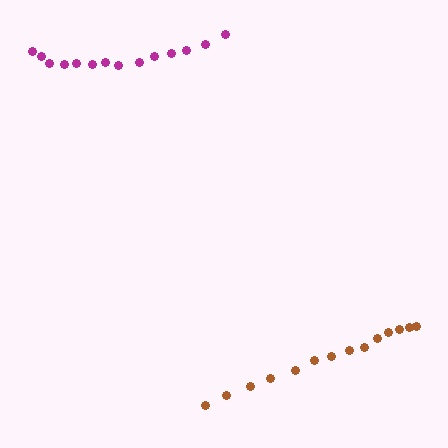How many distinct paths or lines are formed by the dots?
There are 2 distinct paths.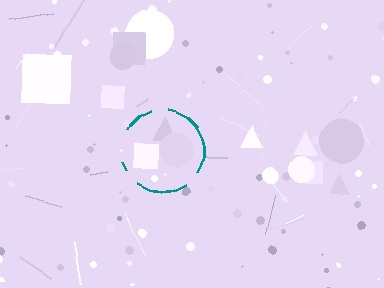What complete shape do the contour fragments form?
The contour fragments form a circle.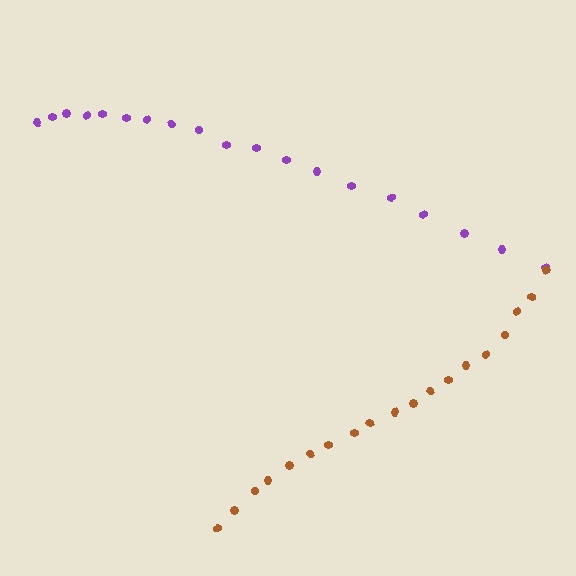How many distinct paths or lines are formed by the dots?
There are 2 distinct paths.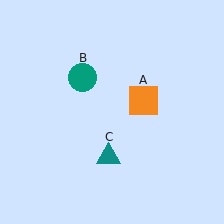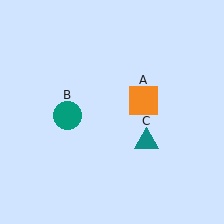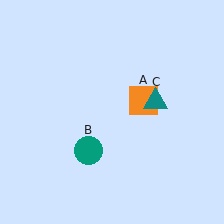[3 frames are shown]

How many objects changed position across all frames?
2 objects changed position: teal circle (object B), teal triangle (object C).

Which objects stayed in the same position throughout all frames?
Orange square (object A) remained stationary.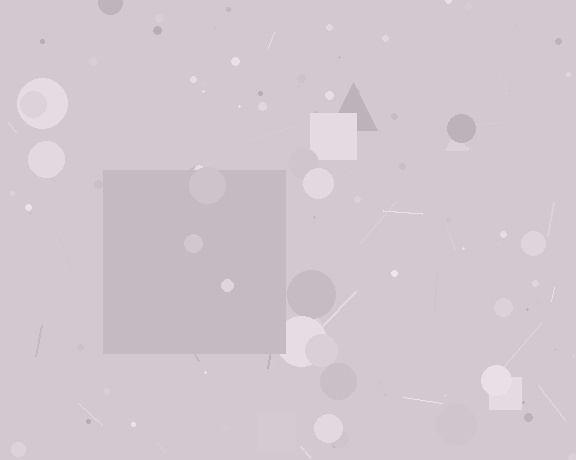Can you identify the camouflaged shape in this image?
The camouflaged shape is a square.